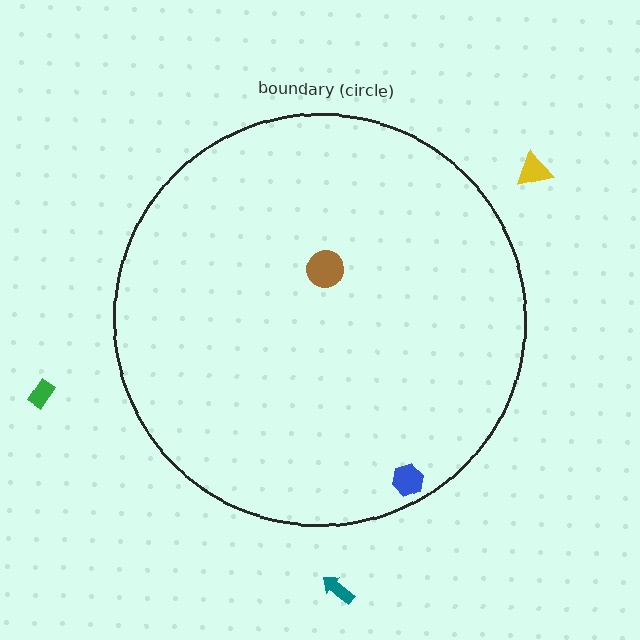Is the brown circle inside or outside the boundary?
Inside.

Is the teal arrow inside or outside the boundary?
Outside.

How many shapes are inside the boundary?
2 inside, 3 outside.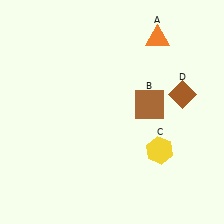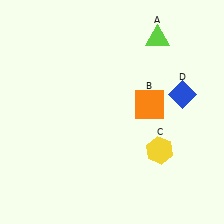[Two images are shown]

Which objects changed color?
A changed from orange to lime. B changed from brown to orange. D changed from brown to blue.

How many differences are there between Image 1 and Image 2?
There are 3 differences between the two images.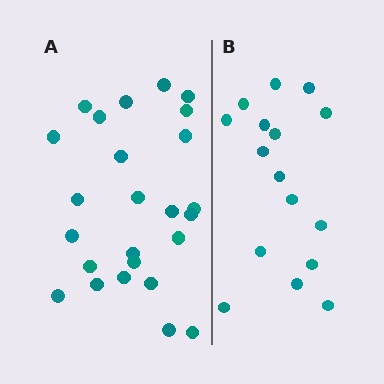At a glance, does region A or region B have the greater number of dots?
Region A (the left region) has more dots.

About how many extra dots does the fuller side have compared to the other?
Region A has roughly 8 or so more dots than region B.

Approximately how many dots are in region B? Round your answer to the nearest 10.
About 20 dots. (The exact count is 16, which rounds to 20.)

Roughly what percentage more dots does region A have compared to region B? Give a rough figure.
About 55% more.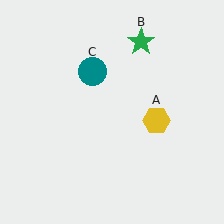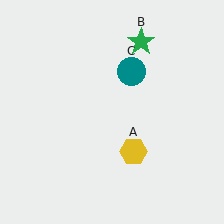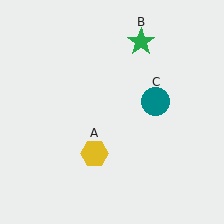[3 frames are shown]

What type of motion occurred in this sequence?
The yellow hexagon (object A), teal circle (object C) rotated clockwise around the center of the scene.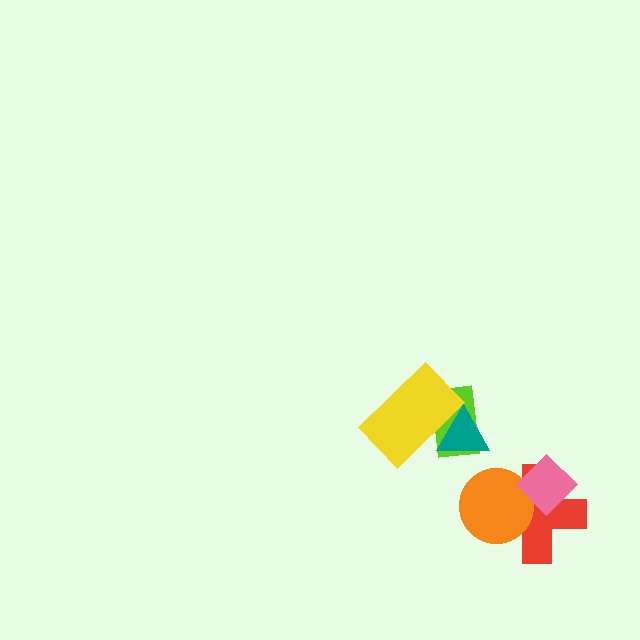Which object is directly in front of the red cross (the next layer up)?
The orange circle is directly in front of the red cross.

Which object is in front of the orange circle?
The pink diamond is in front of the orange circle.